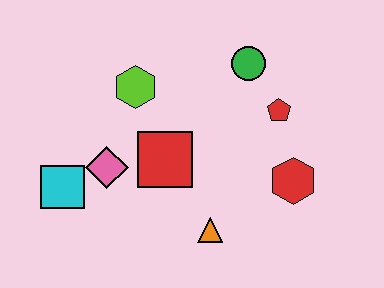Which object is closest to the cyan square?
The pink diamond is closest to the cyan square.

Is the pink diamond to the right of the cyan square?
Yes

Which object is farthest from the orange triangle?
The green circle is farthest from the orange triangle.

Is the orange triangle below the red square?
Yes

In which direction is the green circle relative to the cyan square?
The green circle is to the right of the cyan square.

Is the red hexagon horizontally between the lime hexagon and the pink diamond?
No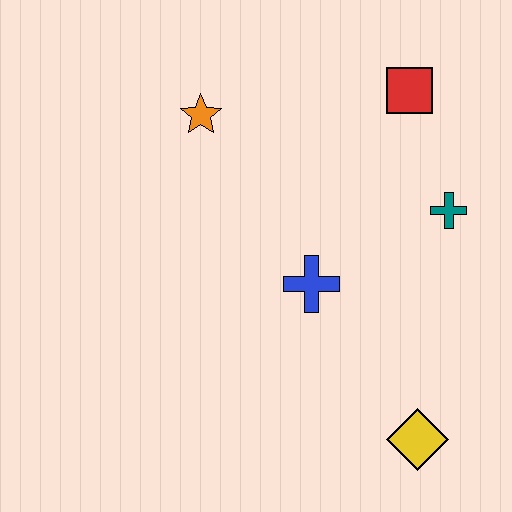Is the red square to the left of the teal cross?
Yes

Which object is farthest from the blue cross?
The red square is farthest from the blue cross.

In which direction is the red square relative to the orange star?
The red square is to the right of the orange star.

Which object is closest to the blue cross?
The teal cross is closest to the blue cross.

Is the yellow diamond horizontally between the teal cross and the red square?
Yes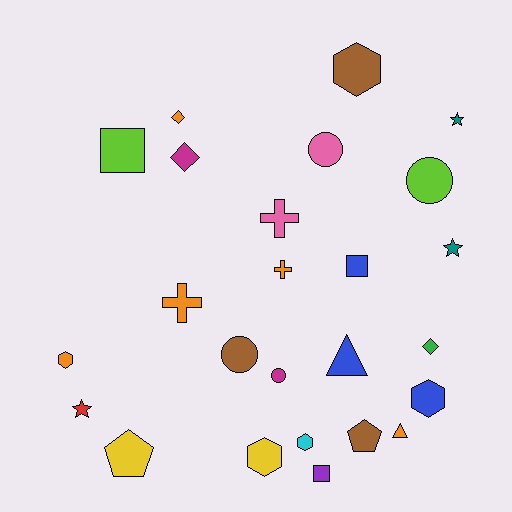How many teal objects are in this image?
There are 2 teal objects.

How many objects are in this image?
There are 25 objects.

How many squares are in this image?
There are 3 squares.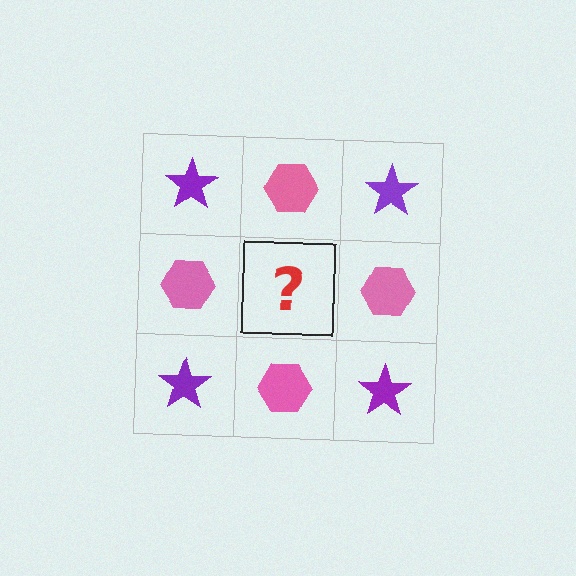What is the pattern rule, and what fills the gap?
The rule is that it alternates purple star and pink hexagon in a checkerboard pattern. The gap should be filled with a purple star.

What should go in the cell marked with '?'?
The missing cell should contain a purple star.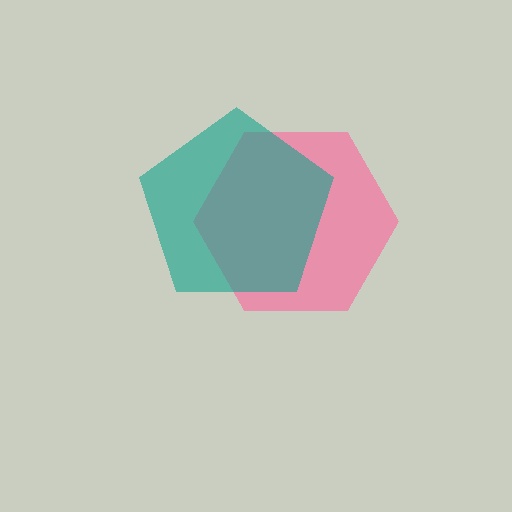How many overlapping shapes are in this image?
There are 2 overlapping shapes in the image.